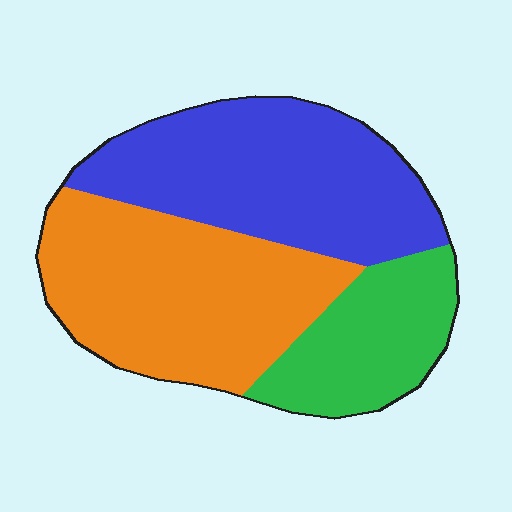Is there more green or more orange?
Orange.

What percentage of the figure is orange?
Orange takes up between a third and a half of the figure.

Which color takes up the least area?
Green, at roughly 20%.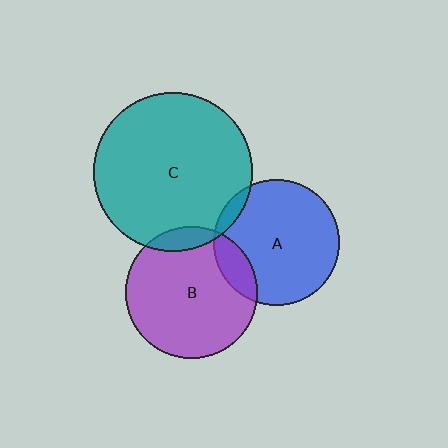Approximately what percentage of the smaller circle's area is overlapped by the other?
Approximately 5%.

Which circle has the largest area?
Circle C (teal).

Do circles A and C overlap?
Yes.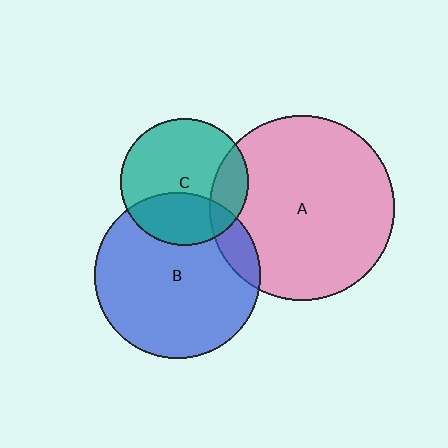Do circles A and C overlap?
Yes.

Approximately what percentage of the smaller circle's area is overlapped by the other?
Approximately 20%.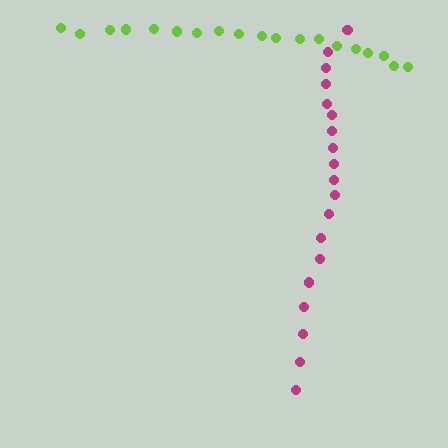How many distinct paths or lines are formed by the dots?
There are 2 distinct paths.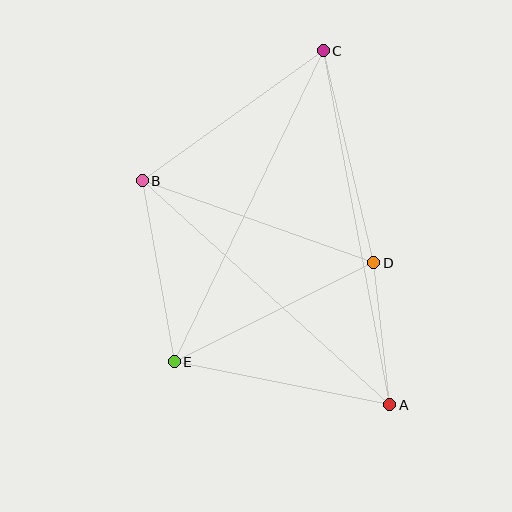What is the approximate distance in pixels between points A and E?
The distance between A and E is approximately 219 pixels.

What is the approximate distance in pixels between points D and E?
The distance between D and E is approximately 223 pixels.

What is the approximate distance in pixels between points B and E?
The distance between B and E is approximately 184 pixels.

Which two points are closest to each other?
Points A and D are closest to each other.